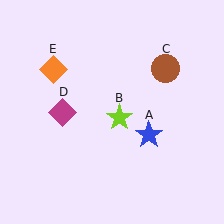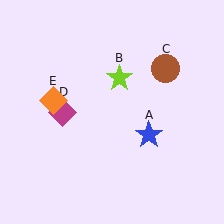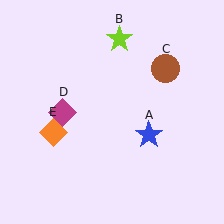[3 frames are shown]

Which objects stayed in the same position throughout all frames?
Blue star (object A) and brown circle (object C) and magenta diamond (object D) remained stationary.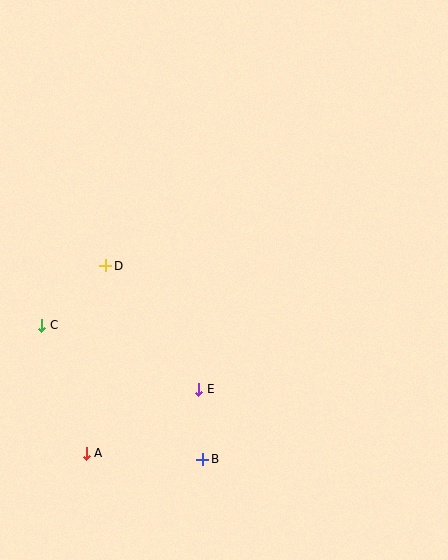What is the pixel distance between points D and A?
The distance between D and A is 188 pixels.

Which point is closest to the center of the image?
Point E at (199, 389) is closest to the center.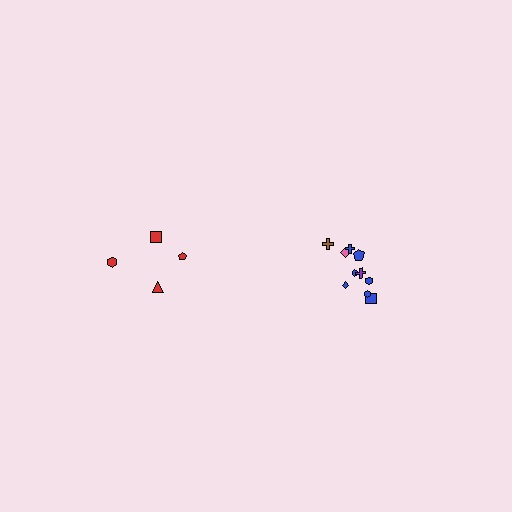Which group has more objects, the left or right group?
The right group.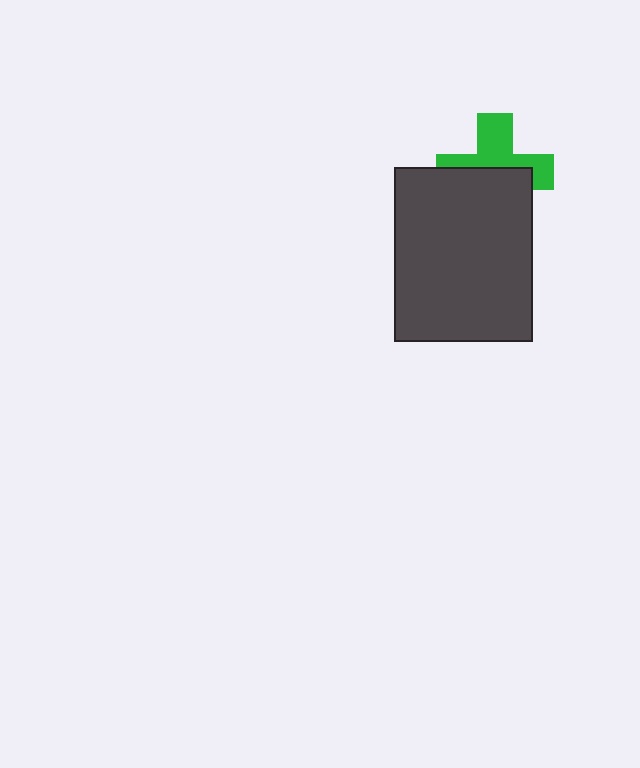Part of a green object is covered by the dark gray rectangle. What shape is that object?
It is a cross.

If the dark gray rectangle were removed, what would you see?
You would see the complete green cross.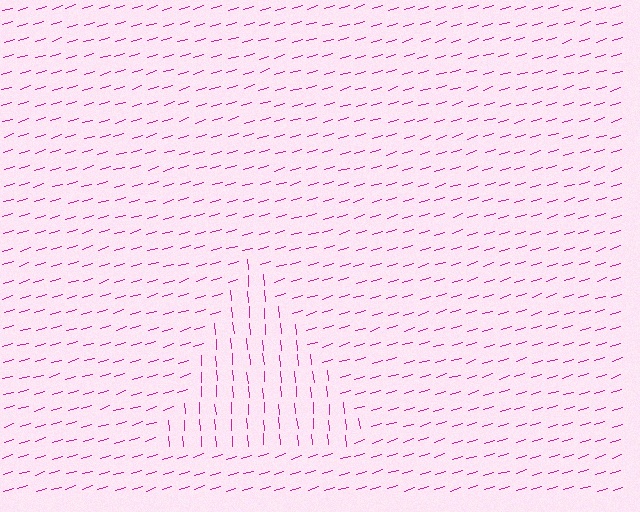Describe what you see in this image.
The image is filled with small magenta line segments. A triangle region in the image has lines oriented differently from the surrounding lines, creating a visible texture boundary.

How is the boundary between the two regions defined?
The boundary is defined purely by a change in line orientation (approximately 78 degrees difference). All lines are the same color and thickness.